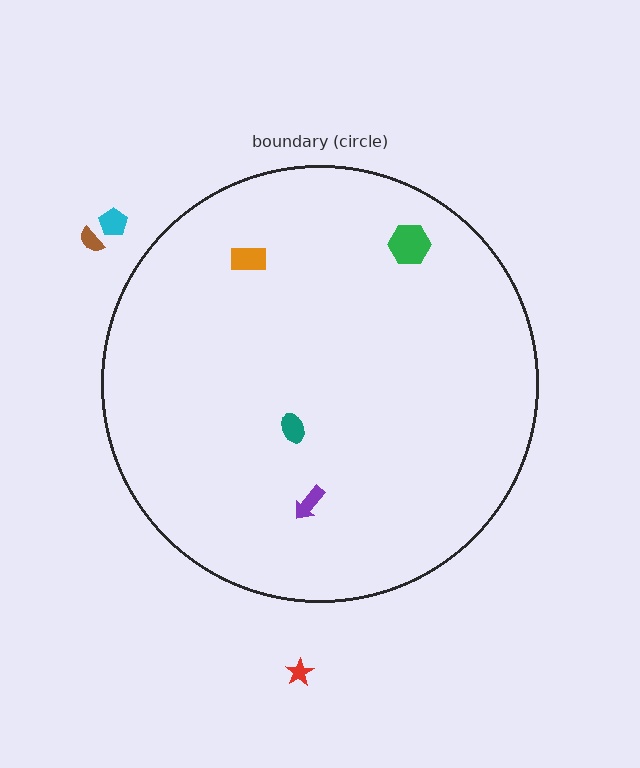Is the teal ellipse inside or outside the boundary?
Inside.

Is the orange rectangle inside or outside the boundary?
Inside.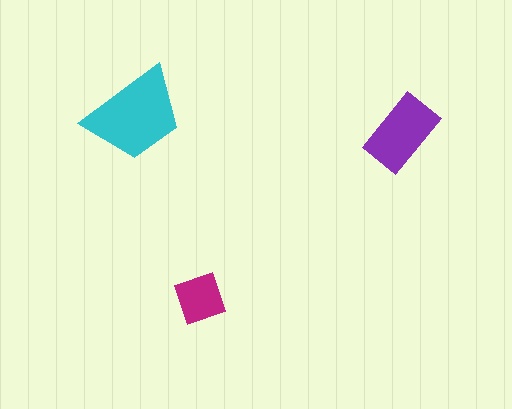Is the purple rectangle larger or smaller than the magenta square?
Larger.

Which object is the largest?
The cyan trapezoid.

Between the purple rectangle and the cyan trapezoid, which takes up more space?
The cyan trapezoid.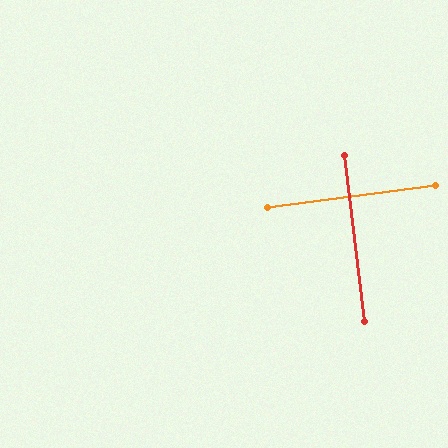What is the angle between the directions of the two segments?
Approximately 89 degrees.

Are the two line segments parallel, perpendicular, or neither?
Perpendicular — they meet at approximately 89°.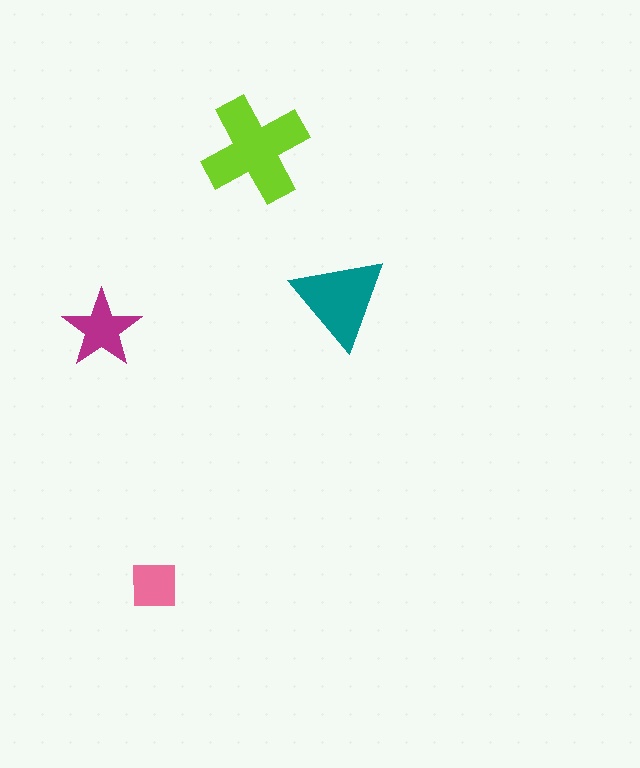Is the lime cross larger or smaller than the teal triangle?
Larger.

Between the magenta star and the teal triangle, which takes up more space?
The teal triangle.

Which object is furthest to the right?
The teal triangle is rightmost.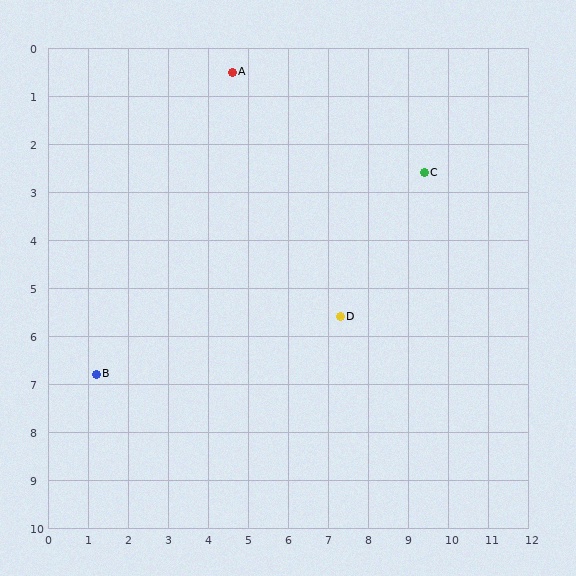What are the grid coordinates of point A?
Point A is at approximately (4.6, 0.5).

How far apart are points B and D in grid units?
Points B and D are about 6.2 grid units apart.